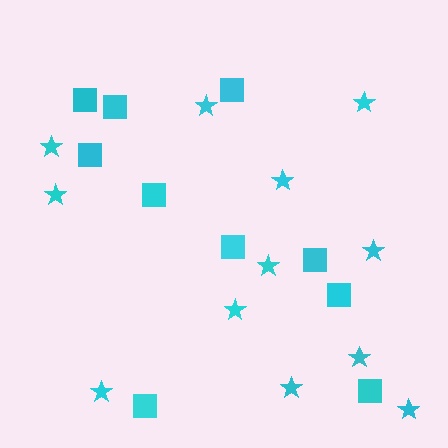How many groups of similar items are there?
There are 2 groups: one group of stars (12) and one group of squares (10).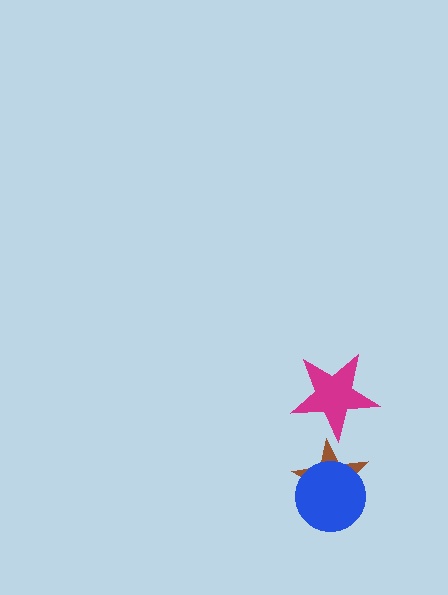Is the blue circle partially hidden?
No, no other shape covers it.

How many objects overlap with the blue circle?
1 object overlaps with the blue circle.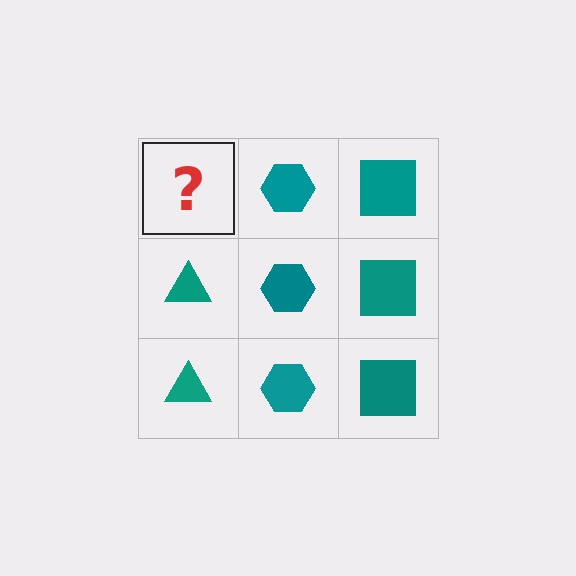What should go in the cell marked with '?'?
The missing cell should contain a teal triangle.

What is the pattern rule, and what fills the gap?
The rule is that each column has a consistent shape. The gap should be filled with a teal triangle.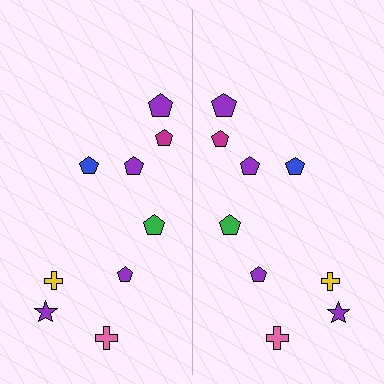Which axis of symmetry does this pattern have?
The pattern has a vertical axis of symmetry running through the center of the image.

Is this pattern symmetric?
Yes, this pattern has bilateral (reflection) symmetry.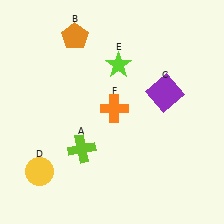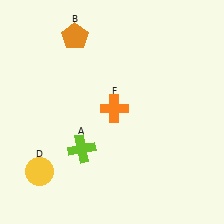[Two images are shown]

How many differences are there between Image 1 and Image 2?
There are 2 differences between the two images.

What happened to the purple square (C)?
The purple square (C) was removed in Image 2. It was in the top-right area of Image 1.